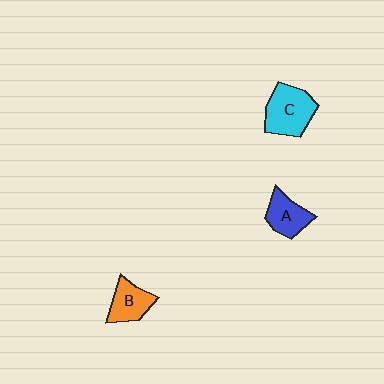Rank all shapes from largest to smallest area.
From largest to smallest: C (cyan), B (orange), A (blue).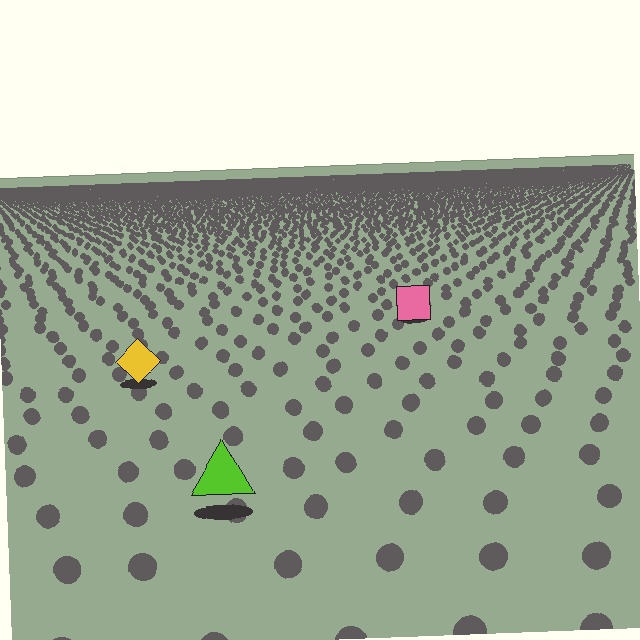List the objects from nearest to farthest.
From nearest to farthest: the lime triangle, the yellow diamond, the pink square.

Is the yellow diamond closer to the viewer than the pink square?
Yes. The yellow diamond is closer — you can tell from the texture gradient: the ground texture is coarser near it.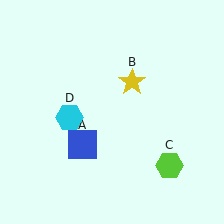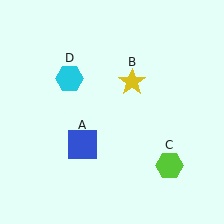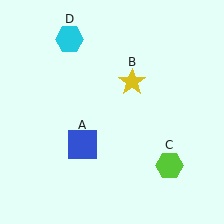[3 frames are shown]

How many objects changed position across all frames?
1 object changed position: cyan hexagon (object D).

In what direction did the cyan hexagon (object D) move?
The cyan hexagon (object D) moved up.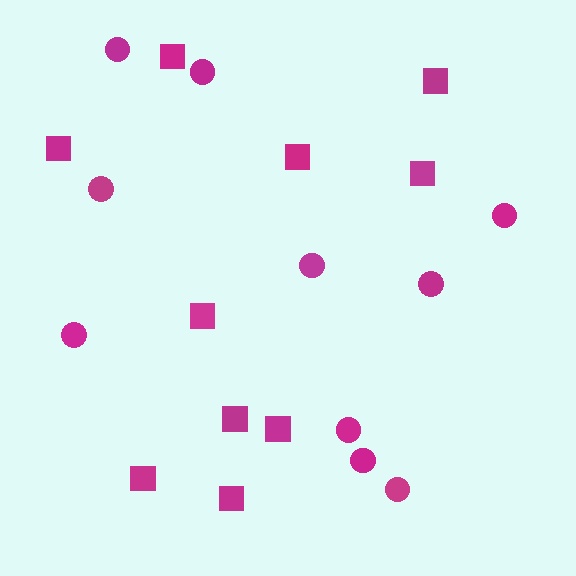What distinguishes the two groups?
There are 2 groups: one group of squares (10) and one group of circles (10).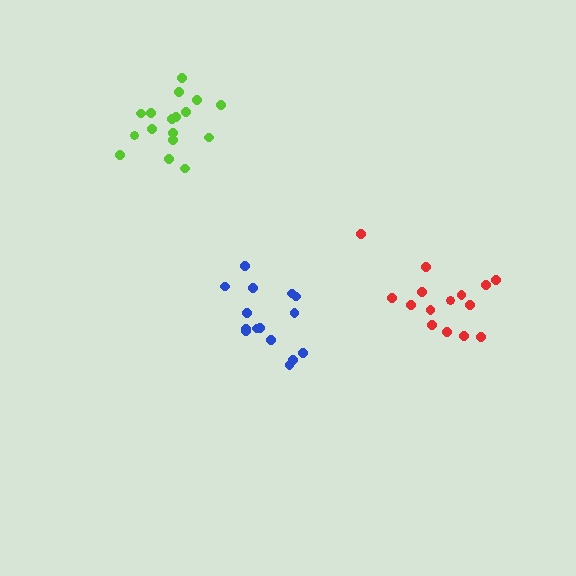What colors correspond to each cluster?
The clusters are colored: red, lime, blue.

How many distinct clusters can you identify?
There are 3 distinct clusters.